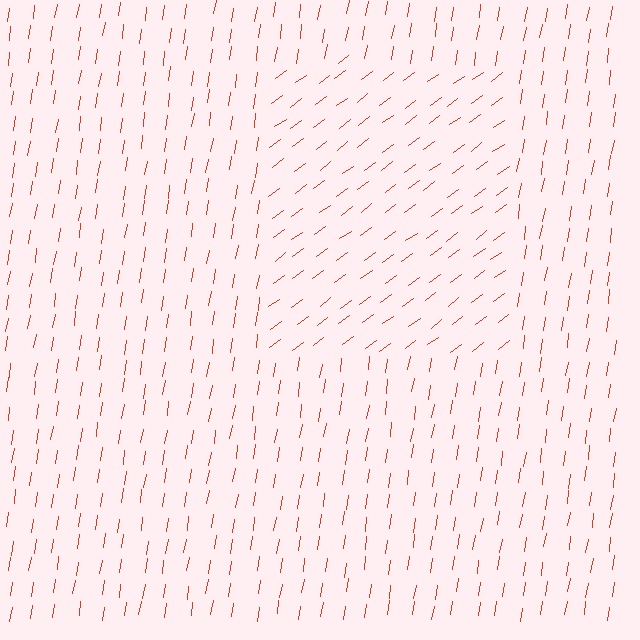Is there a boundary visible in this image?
Yes, there is a texture boundary formed by a change in line orientation.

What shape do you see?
I see a rectangle.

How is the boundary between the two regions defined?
The boundary is defined purely by a change in line orientation (approximately 45 degrees difference). All lines are the same color and thickness.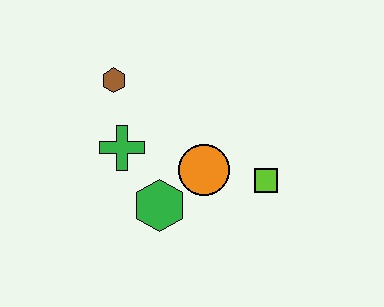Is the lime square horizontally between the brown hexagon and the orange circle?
No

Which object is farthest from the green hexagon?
The brown hexagon is farthest from the green hexagon.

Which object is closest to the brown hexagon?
The green cross is closest to the brown hexagon.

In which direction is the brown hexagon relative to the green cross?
The brown hexagon is above the green cross.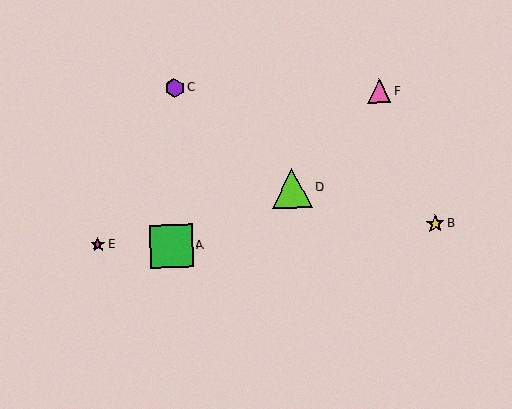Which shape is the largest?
The green square (labeled A) is the largest.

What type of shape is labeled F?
Shape F is a pink triangle.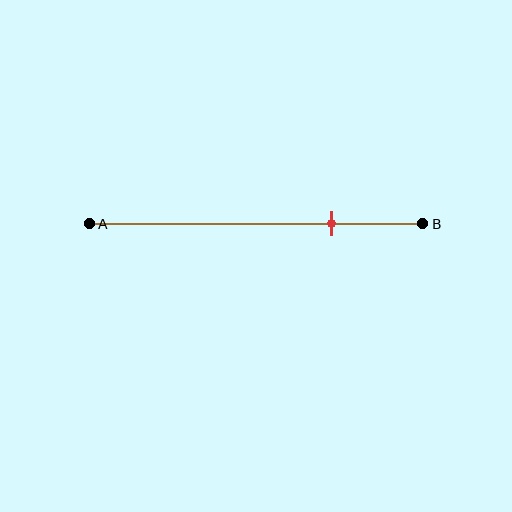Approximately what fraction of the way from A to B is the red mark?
The red mark is approximately 75% of the way from A to B.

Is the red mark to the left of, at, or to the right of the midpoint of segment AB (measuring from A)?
The red mark is to the right of the midpoint of segment AB.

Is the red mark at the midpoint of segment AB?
No, the mark is at about 75% from A, not at the 50% midpoint.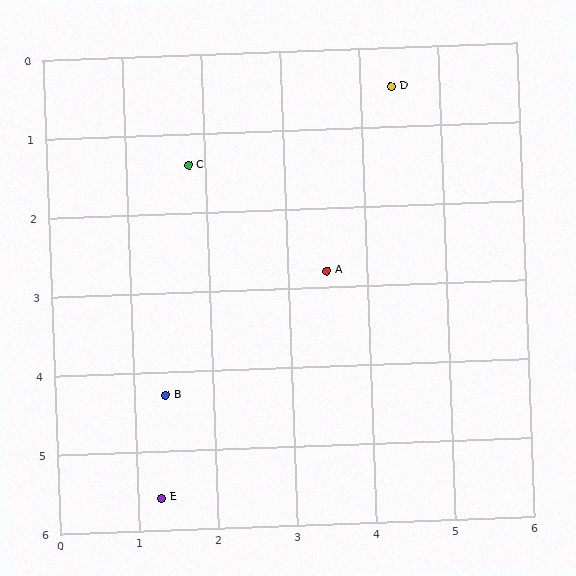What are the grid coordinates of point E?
Point E is at approximately (1.3, 5.6).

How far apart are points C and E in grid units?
Points C and E are about 4.2 grid units apart.